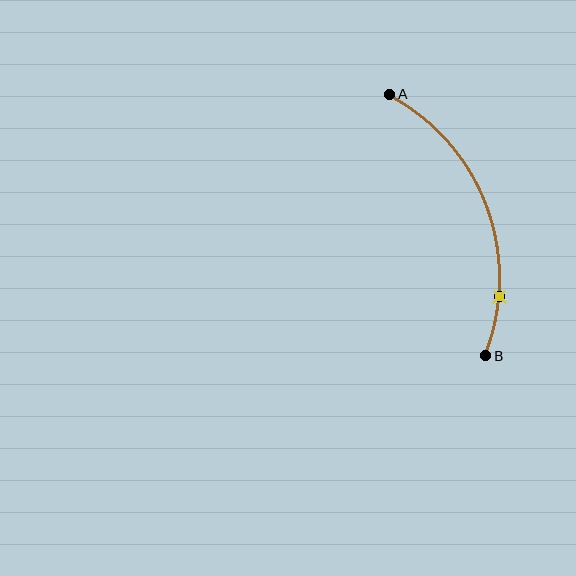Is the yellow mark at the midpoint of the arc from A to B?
No. The yellow mark lies on the arc but is closer to endpoint B. The arc midpoint would be at the point on the curve equidistant along the arc from both A and B.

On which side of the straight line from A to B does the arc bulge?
The arc bulges to the right of the straight line connecting A and B.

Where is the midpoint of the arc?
The arc midpoint is the point on the curve farthest from the straight line joining A and B. It sits to the right of that line.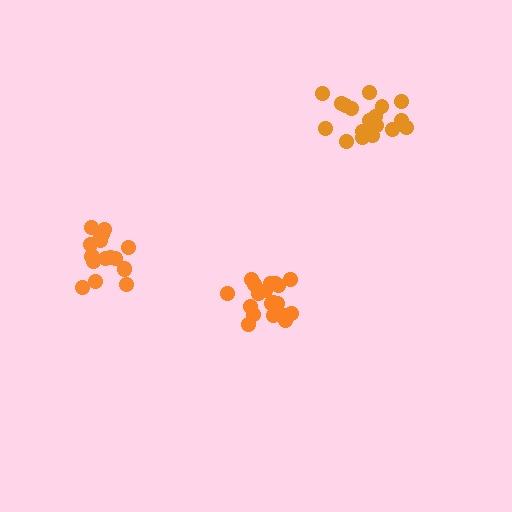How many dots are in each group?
Group 1: 19 dots, Group 2: 18 dots, Group 3: 19 dots (56 total).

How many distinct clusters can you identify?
There are 3 distinct clusters.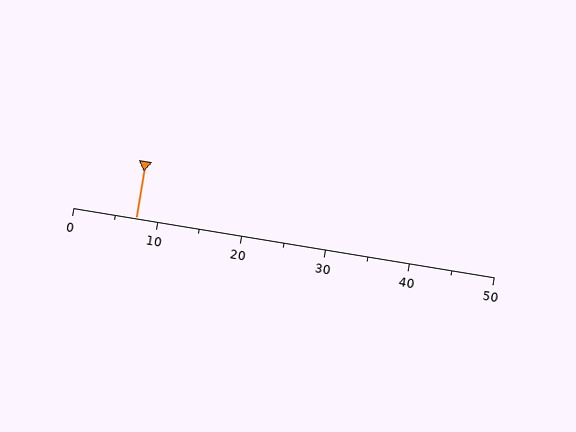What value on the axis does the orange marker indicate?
The marker indicates approximately 7.5.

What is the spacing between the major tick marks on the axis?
The major ticks are spaced 10 apart.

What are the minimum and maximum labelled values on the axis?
The axis runs from 0 to 50.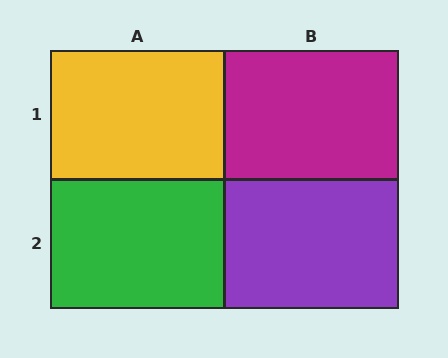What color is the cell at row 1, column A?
Yellow.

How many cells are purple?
1 cell is purple.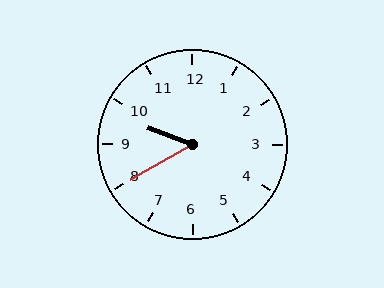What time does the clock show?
9:40.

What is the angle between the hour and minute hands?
Approximately 50 degrees.